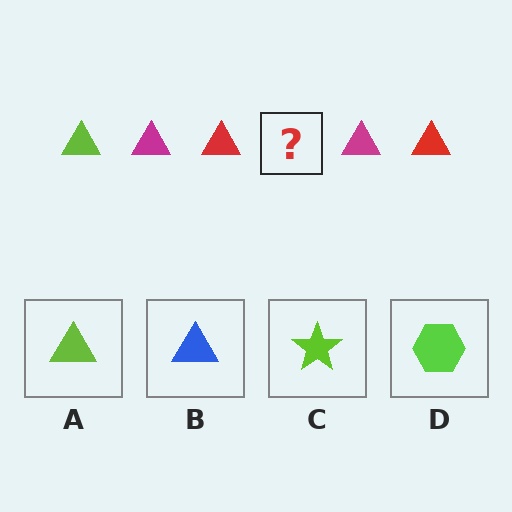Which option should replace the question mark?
Option A.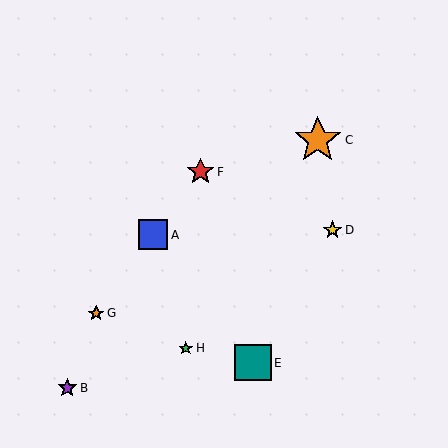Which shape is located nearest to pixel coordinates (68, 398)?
The purple star (labeled B) at (67, 388) is nearest to that location.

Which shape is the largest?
The orange star (labeled C) is the largest.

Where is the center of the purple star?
The center of the purple star is at (67, 388).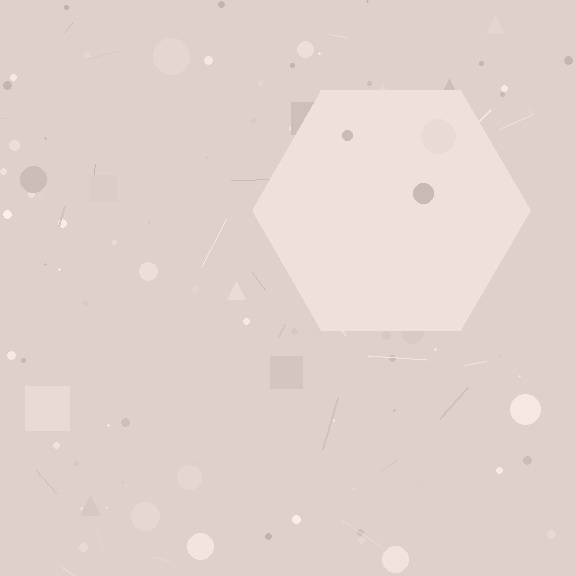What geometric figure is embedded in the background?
A hexagon is embedded in the background.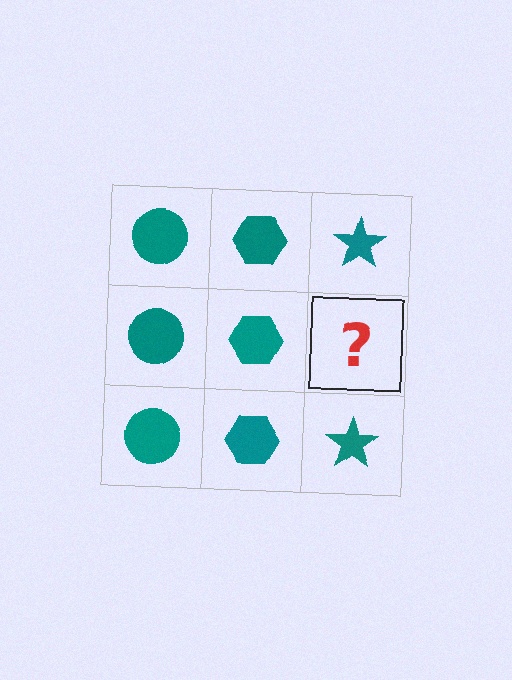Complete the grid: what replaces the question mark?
The question mark should be replaced with a teal star.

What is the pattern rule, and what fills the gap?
The rule is that each column has a consistent shape. The gap should be filled with a teal star.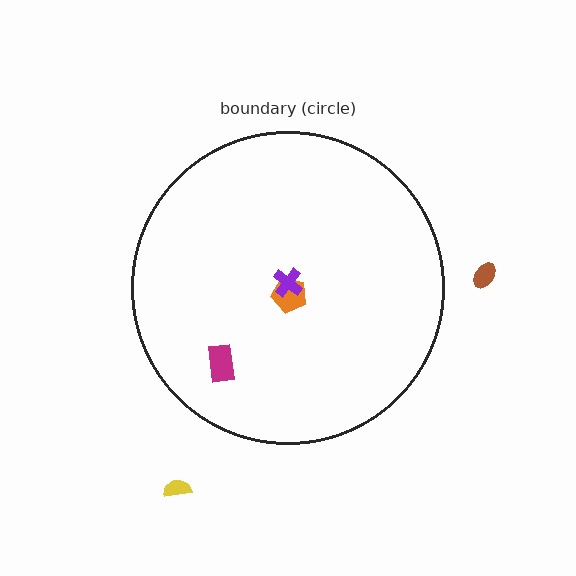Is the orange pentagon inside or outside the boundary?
Inside.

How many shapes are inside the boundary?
3 inside, 2 outside.